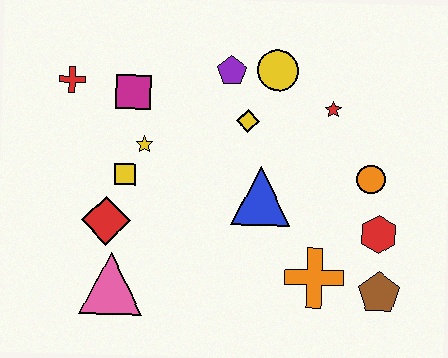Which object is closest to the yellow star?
The yellow square is closest to the yellow star.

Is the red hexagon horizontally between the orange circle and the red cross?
No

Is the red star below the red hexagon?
No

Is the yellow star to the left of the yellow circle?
Yes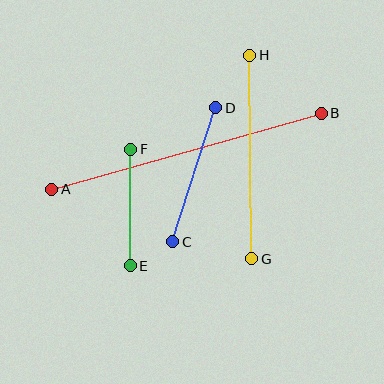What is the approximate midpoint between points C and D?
The midpoint is at approximately (194, 175) pixels.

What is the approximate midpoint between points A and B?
The midpoint is at approximately (186, 151) pixels.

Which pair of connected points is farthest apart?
Points A and B are farthest apart.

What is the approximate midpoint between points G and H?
The midpoint is at approximately (251, 157) pixels.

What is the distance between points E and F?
The distance is approximately 117 pixels.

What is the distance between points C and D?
The distance is approximately 141 pixels.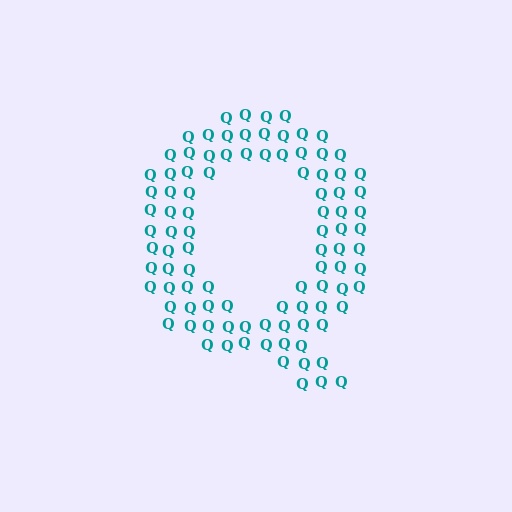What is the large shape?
The large shape is the letter Q.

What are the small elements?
The small elements are letter Q's.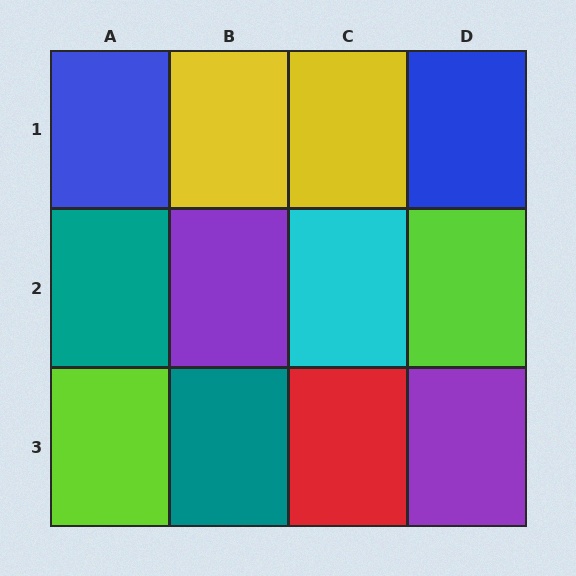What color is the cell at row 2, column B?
Purple.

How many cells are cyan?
1 cell is cyan.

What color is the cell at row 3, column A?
Lime.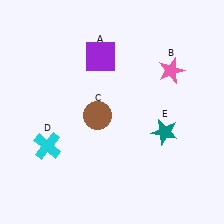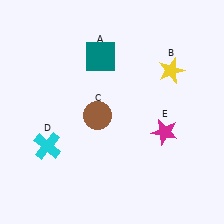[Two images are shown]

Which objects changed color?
A changed from purple to teal. B changed from pink to yellow. E changed from teal to magenta.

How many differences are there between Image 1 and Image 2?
There are 3 differences between the two images.